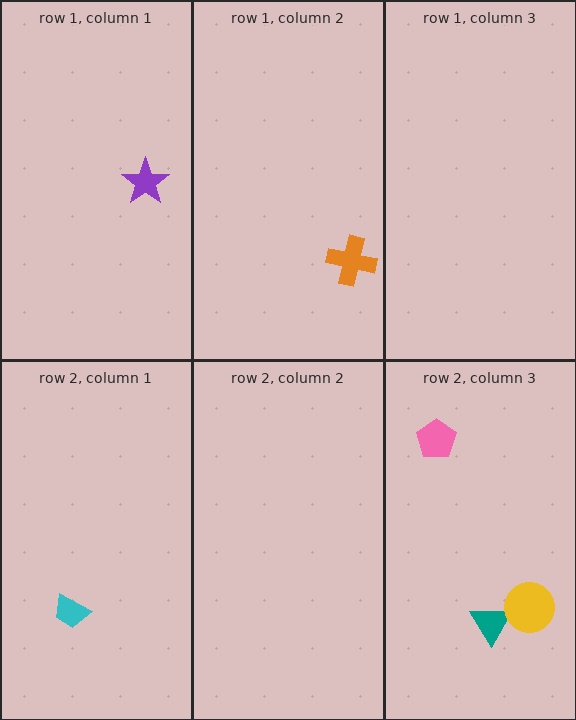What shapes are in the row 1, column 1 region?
The purple star.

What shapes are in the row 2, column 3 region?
The teal triangle, the pink pentagon, the yellow circle.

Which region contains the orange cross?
The row 1, column 2 region.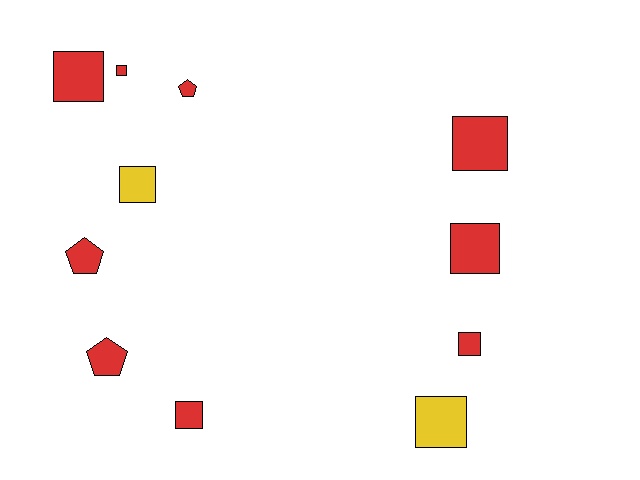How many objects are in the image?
There are 11 objects.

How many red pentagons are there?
There are 3 red pentagons.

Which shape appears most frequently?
Square, with 8 objects.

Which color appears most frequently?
Red, with 9 objects.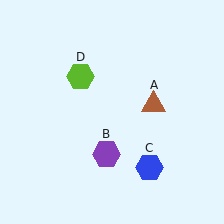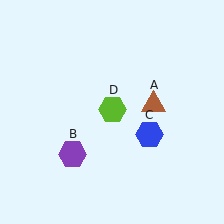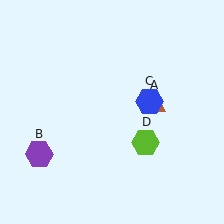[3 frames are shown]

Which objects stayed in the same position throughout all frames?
Brown triangle (object A) remained stationary.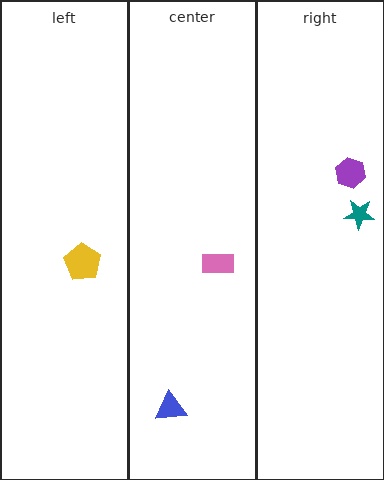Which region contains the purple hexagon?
The right region.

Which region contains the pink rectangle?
The center region.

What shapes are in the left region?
The yellow pentagon.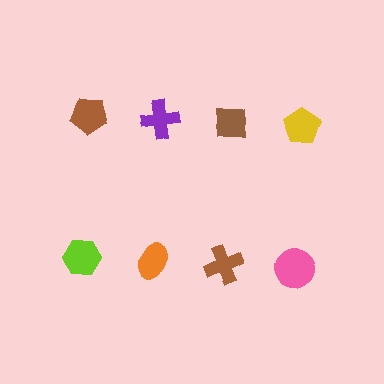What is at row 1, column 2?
A purple cross.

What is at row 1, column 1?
A brown pentagon.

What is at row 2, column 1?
A lime hexagon.